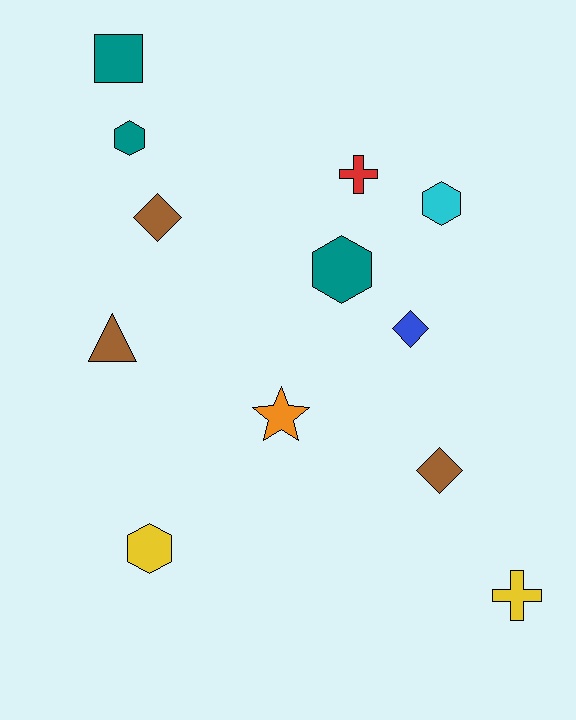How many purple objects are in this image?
There are no purple objects.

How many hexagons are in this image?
There are 4 hexagons.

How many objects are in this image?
There are 12 objects.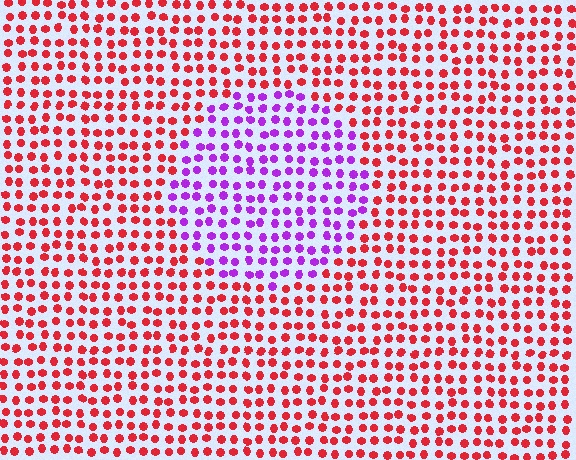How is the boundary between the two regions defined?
The boundary is defined purely by a slight shift in hue (about 69 degrees). Spacing, size, and orientation are identical on both sides.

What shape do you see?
I see a circle.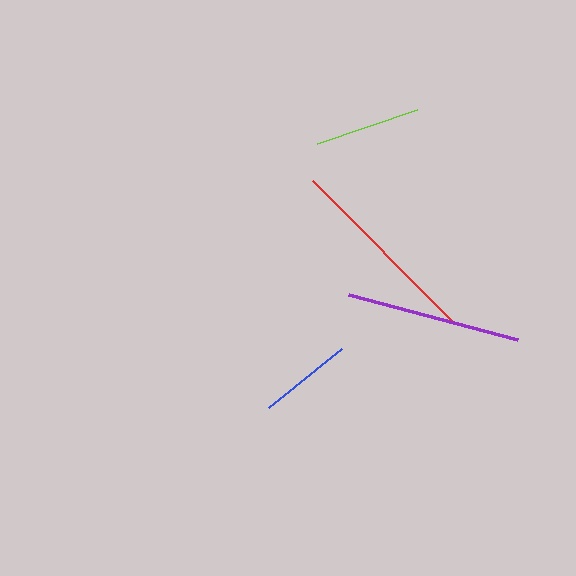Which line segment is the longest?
The red line is the longest at approximately 202 pixels.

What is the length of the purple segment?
The purple segment is approximately 175 pixels long.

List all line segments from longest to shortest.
From longest to shortest: red, purple, lime, blue.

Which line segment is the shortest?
The blue line is the shortest at approximately 93 pixels.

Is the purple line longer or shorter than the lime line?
The purple line is longer than the lime line.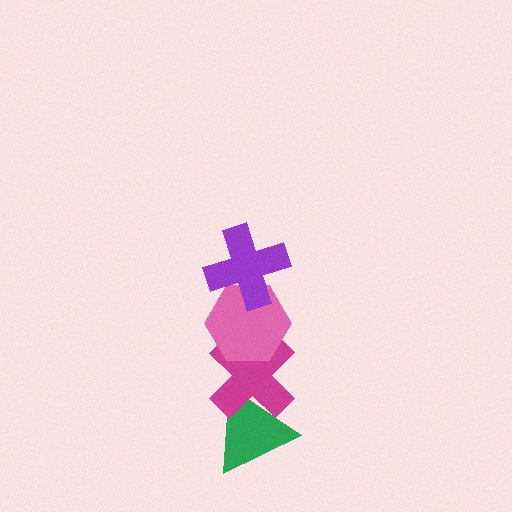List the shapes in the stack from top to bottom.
From top to bottom: the purple cross, the pink hexagon, the magenta cross, the green triangle.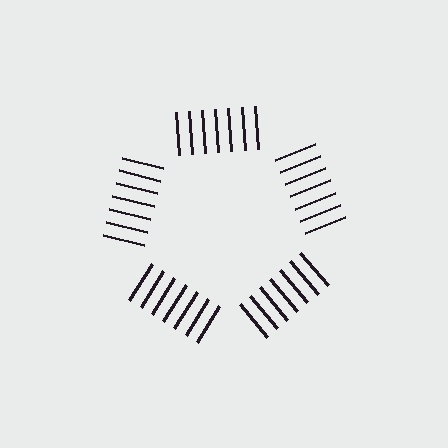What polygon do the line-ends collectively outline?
An illusory pentagon — the line segments terminate on its edges but no continuous stroke is drawn.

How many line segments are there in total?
35 — 7 along each of the 5 edges.